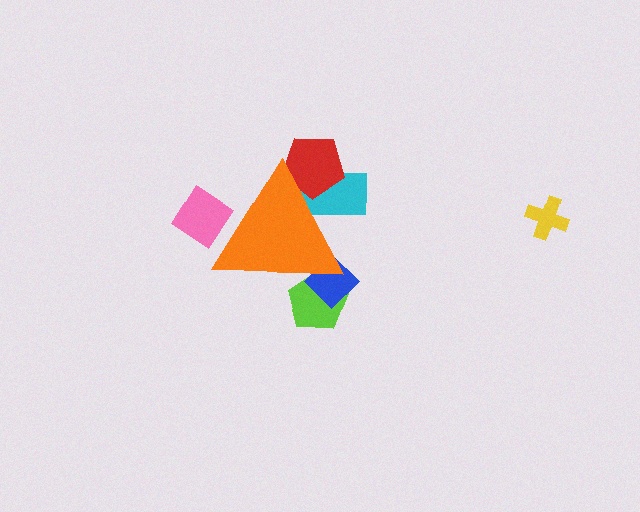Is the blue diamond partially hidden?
Yes, the blue diamond is partially hidden behind the orange triangle.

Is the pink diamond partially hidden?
Yes, the pink diamond is partially hidden behind the orange triangle.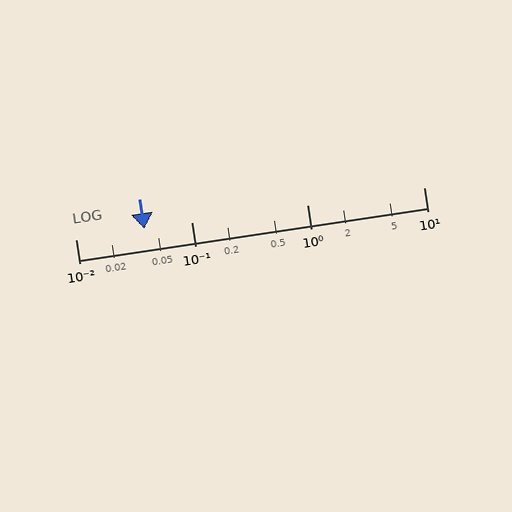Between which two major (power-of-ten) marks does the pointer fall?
The pointer is between 0.01 and 0.1.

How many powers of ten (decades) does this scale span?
The scale spans 3 decades, from 0.01 to 10.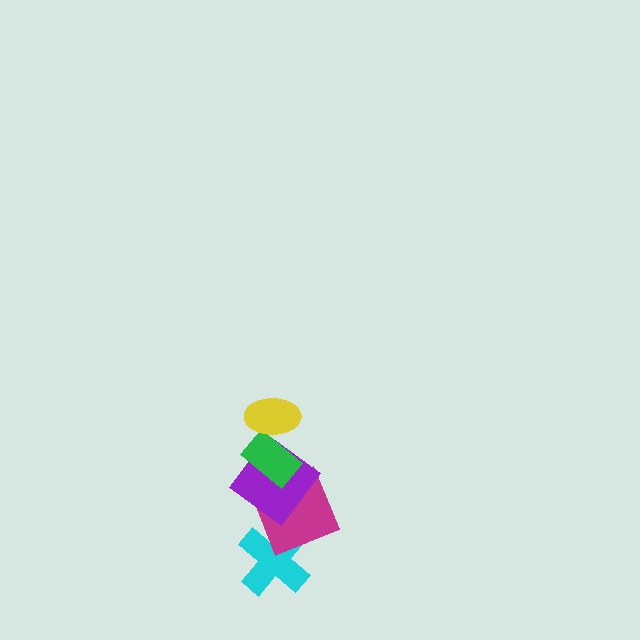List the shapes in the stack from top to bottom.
From top to bottom: the yellow ellipse, the green rectangle, the purple diamond, the magenta square, the cyan cross.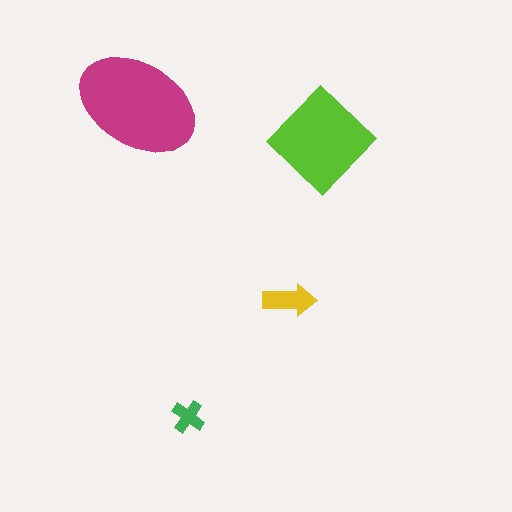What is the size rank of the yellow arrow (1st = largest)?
3rd.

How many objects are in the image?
There are 4 objects in the image.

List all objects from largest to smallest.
The magenta ellipse, the lime diamond, the yellow arrow, the green cross.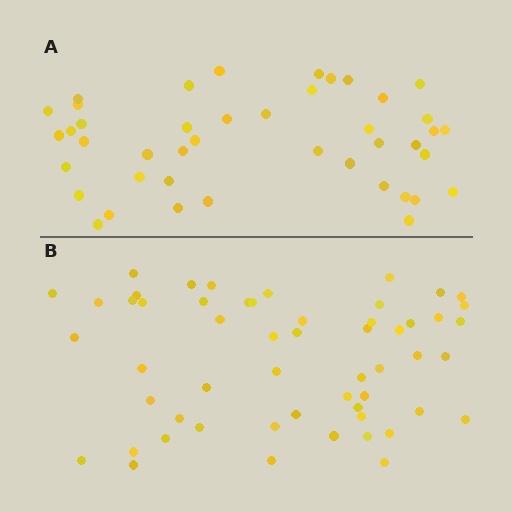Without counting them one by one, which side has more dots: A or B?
Region B (the bottom region) has more dots.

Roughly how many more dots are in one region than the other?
Region B has roughly 12 or so more dots than region A.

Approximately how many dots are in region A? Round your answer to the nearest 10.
About 40 dots. (The exact count is 43, which rounds to 40.)